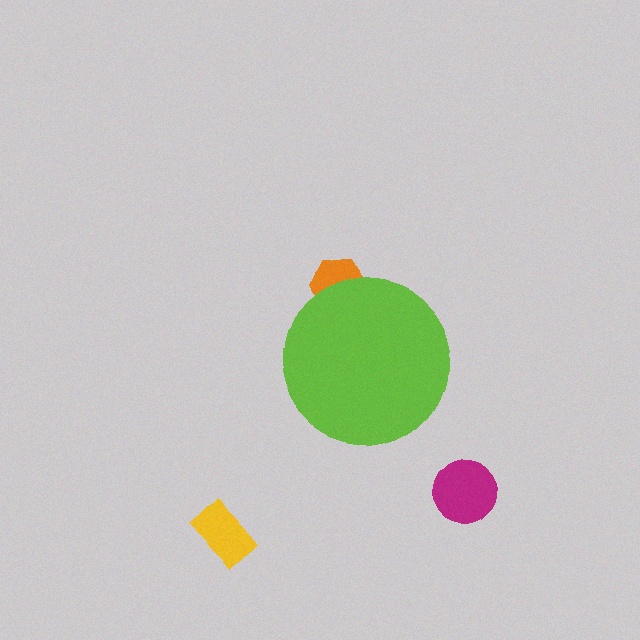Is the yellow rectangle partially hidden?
No, the yellow rectangle is fully visible.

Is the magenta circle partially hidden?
No, the magenta circle is fully visible.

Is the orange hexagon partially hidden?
Yes, the orange hexagon is partially hidden behind the lime circle.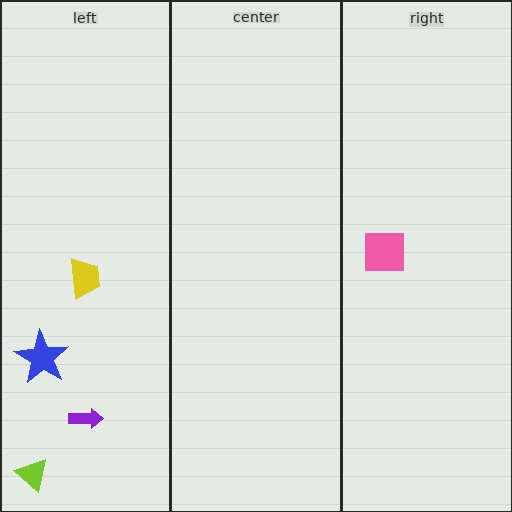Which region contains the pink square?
The right region.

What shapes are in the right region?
The pink square.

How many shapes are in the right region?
1.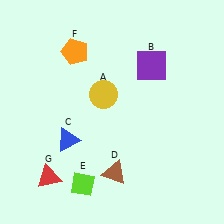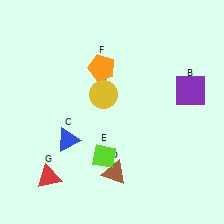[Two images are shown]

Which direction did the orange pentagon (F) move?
The orange pentagon (F) moved right.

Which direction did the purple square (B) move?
The purple square (B) moved right.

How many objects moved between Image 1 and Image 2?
3 objects moved between the two images.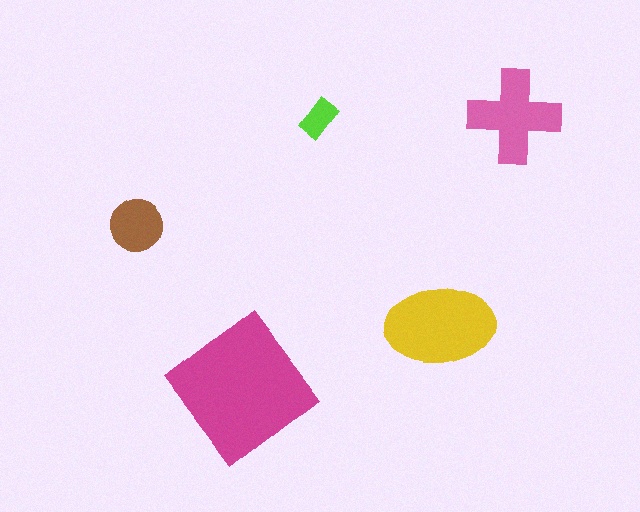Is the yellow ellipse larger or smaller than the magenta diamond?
Smaller.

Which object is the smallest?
The lime rectangle.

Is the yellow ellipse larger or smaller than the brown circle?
Larger.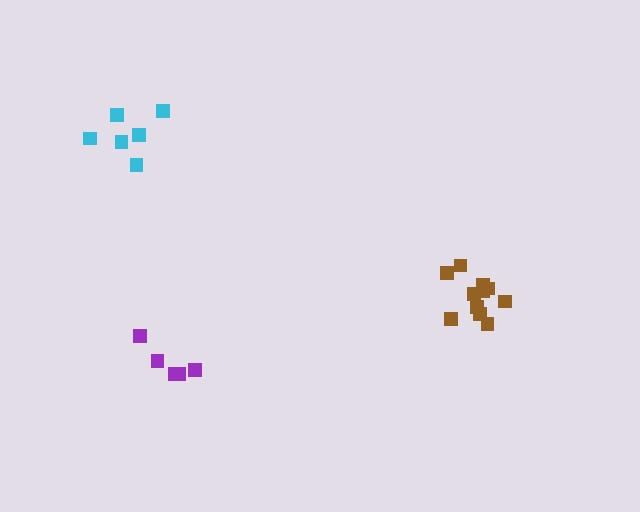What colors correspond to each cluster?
The clusters are colored: brown, purple, cyan.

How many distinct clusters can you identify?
There are 3 distinct clusters.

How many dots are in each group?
Group 1: 11 dots, Group 2: 5 dots, Group 3: 6 dots (22 total).